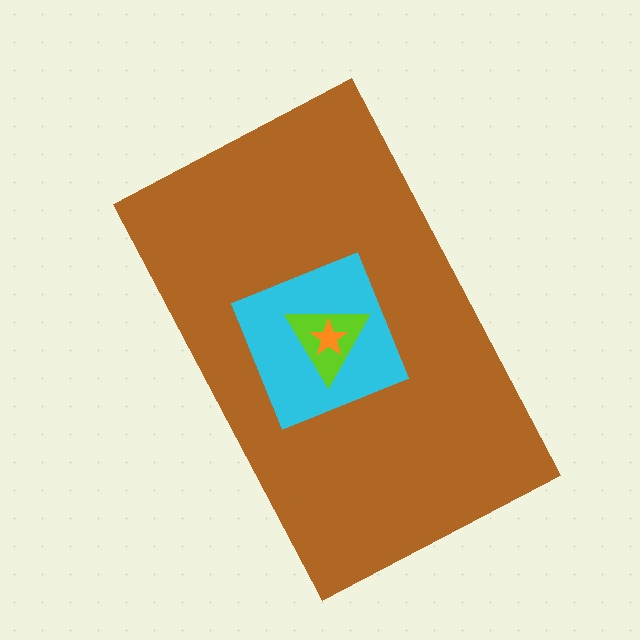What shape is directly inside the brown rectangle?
The cyan square.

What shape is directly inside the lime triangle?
The orange star.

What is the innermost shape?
The orange star.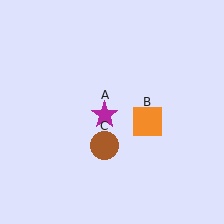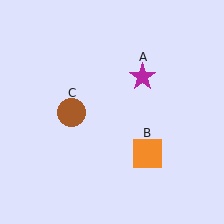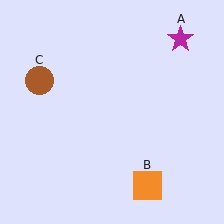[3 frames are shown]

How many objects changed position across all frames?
3 objects changed position: magenta star (object A), orange square (object B), brown circle (object C).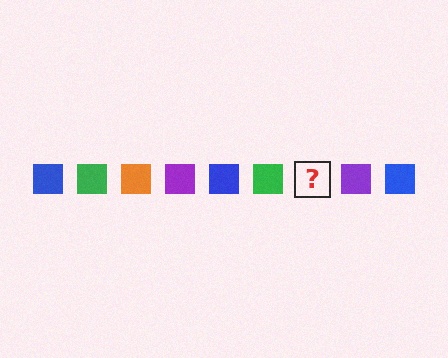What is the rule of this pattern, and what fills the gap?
The rule is that the pattern cycles through blue, green, orange, purple squares. The gap should be filled with an orange square.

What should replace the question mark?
The question mark should be replaced with an orange square.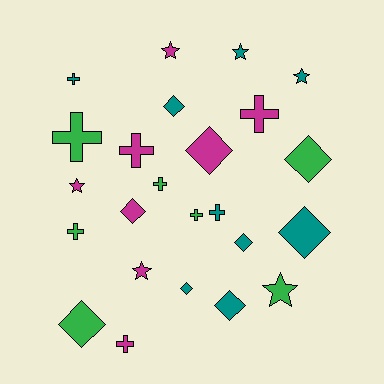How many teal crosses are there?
There are 2 teal crosses.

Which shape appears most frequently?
Cross, with 9 objects.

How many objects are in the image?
There are 24 objects.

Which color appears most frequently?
Teal, with 9 objects.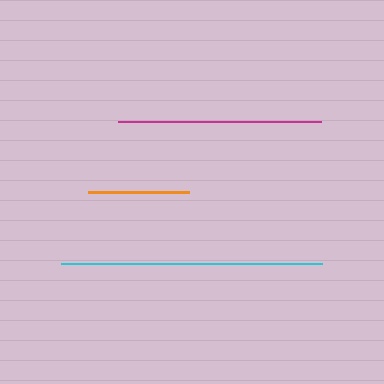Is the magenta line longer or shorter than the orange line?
The magenta line is longer than the orange line.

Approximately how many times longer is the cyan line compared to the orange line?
The cyan line is approximately 2.6 times the length of the orange line.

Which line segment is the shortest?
The orange line is the shortest at approximately 100 pixels.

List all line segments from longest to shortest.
From longest to shortest: cyan, magenta, orange.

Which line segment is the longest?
The cyan line is the longest at approximately 261 pixels.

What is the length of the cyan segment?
The cyan segment is approximately 261 pixels long.